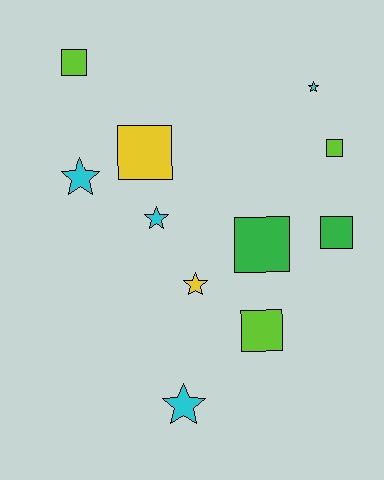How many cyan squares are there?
There are no cyan squares.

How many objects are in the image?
There are 11 objects.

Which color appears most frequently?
Cyan, with 4 objects.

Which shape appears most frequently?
Square, with 6 objects.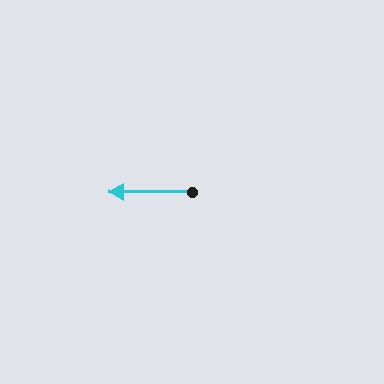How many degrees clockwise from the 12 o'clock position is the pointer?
Approximately 270 degrees.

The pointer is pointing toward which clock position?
Roughly 9 o'clock.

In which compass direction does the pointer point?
West.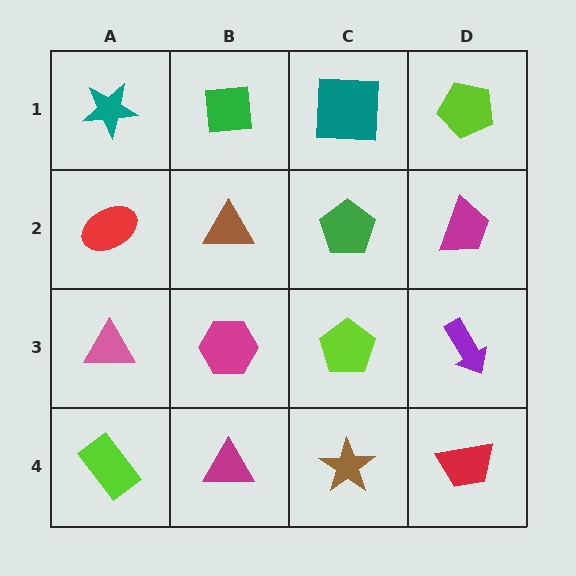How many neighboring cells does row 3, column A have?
3.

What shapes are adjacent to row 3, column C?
A green pentagon (row 2, column C), a brown star (row 4, column C), a magenta hexagon (row 3, column B), a purple arrow (row 3, column D).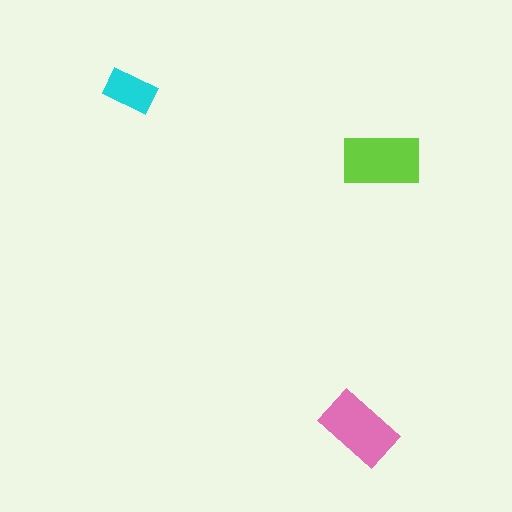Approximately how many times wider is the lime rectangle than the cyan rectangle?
About 1.5 times wider.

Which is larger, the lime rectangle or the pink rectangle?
The lime one.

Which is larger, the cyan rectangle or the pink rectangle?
The pink one.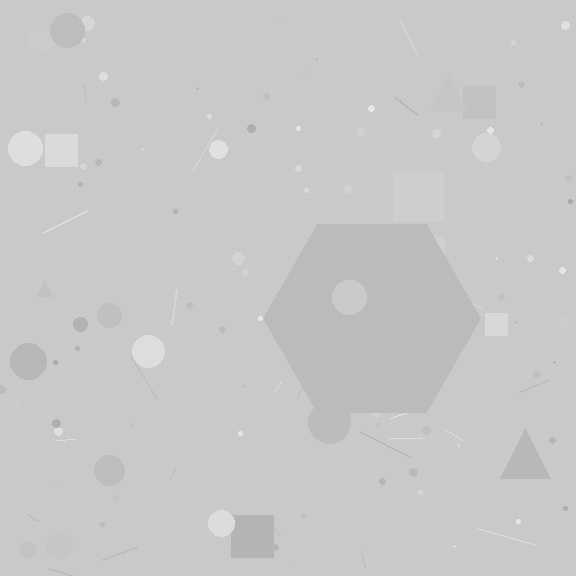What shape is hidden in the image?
A hexagon is hidden in the image.